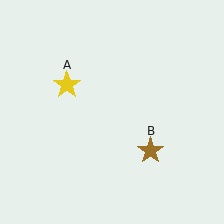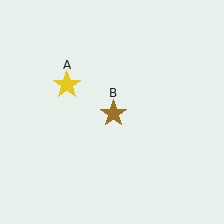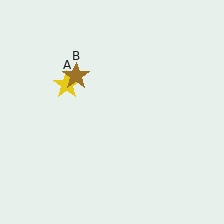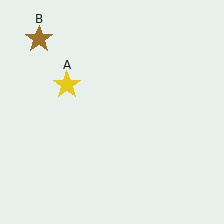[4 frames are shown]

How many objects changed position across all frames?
1 object changed position: brown star (object B).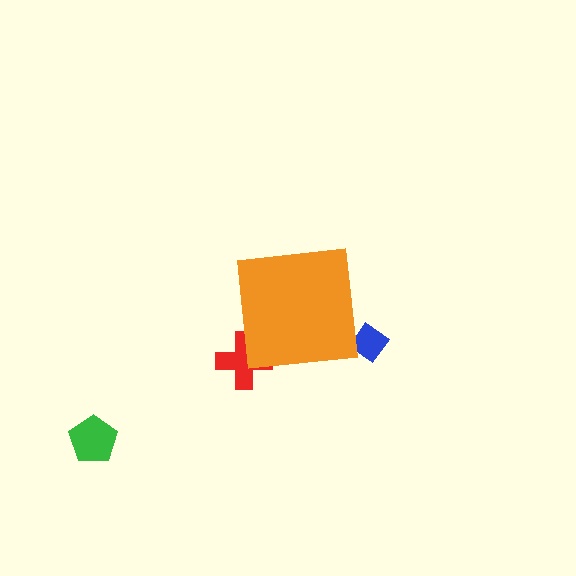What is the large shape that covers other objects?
An orange square.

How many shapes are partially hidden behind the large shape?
2 shapes are partially hidden.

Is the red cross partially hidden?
Yes, the red cross is partially hidden behind the orange square.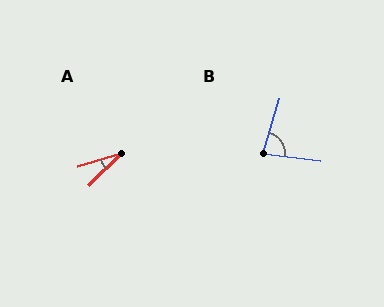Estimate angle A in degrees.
Approximately 28 degrees.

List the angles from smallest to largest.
A (28°), B (80°).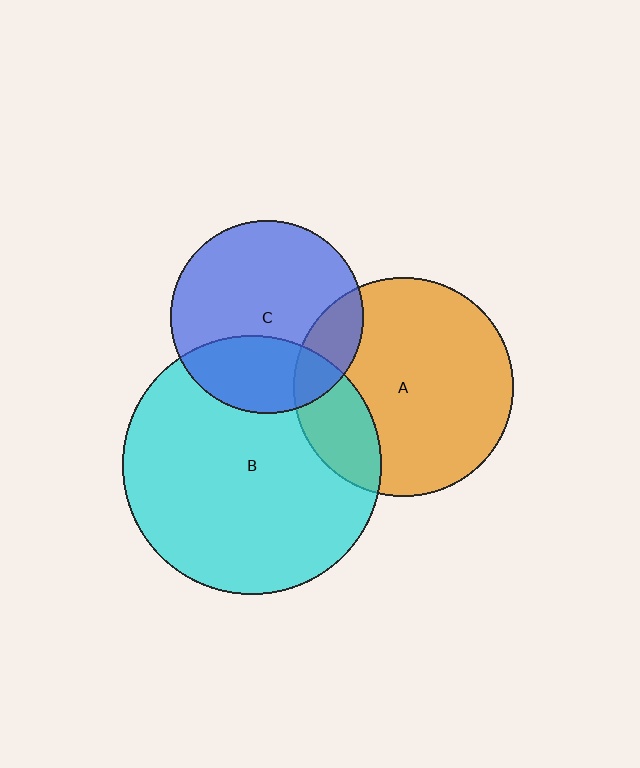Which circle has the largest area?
Circle B (cyan).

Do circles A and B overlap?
Yes.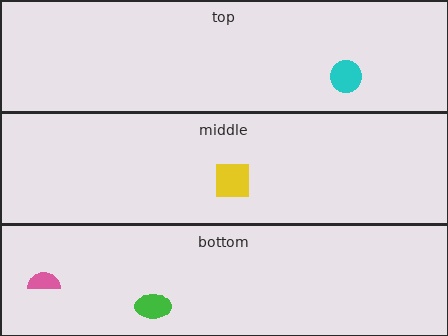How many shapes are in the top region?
1.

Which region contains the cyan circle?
The top region.